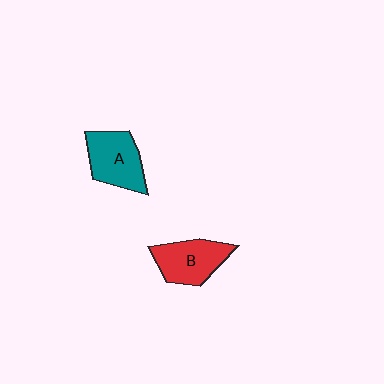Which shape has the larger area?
Shape A (teal).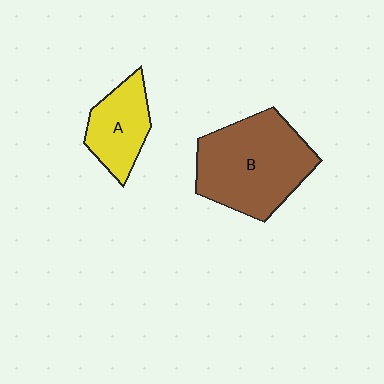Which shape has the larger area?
Shape B (brown).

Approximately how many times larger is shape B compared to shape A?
Approximately 2.0 times.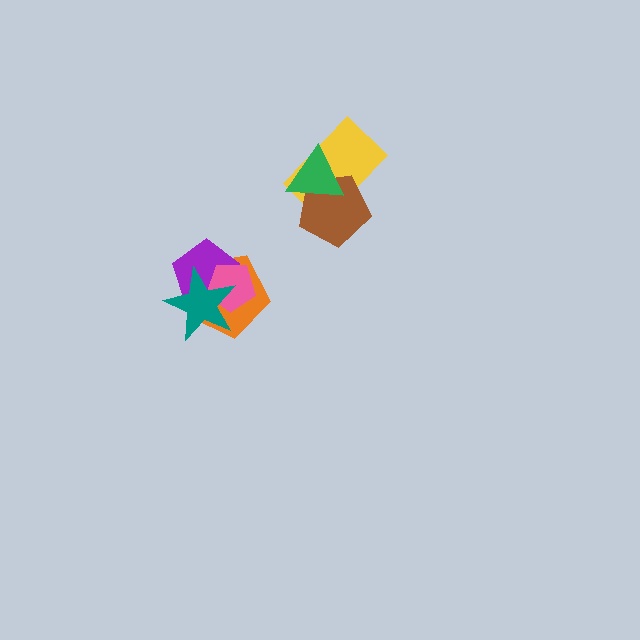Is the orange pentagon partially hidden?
Yes, it is partially covered by another shape.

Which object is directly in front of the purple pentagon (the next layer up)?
The pink pentagon is directly in front of the purple pentagon.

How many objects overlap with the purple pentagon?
3 objects overlap with the purple pentagon.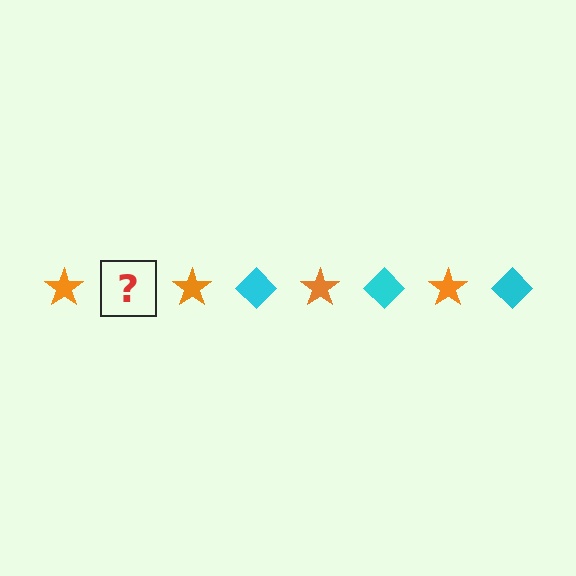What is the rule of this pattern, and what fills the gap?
The rule is that the pattern alternates between orange star and cyan diamond. The gap should be filled with a cyan diamond.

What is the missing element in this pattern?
The missing element is a cyan diamond.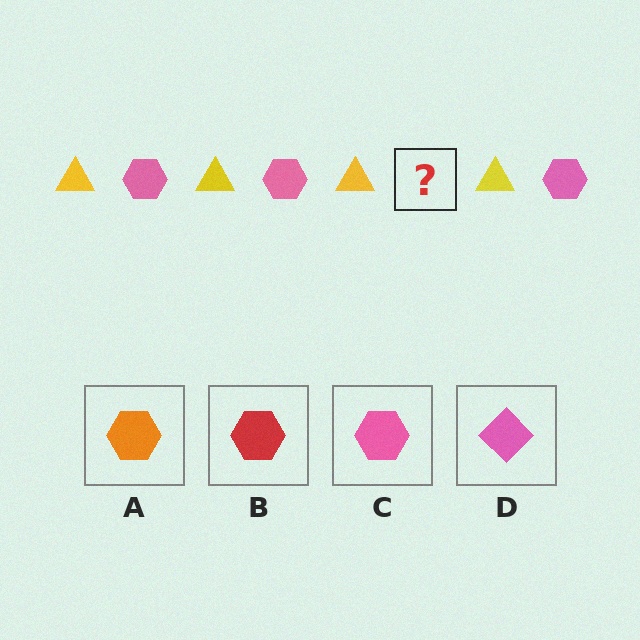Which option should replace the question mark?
Option C.